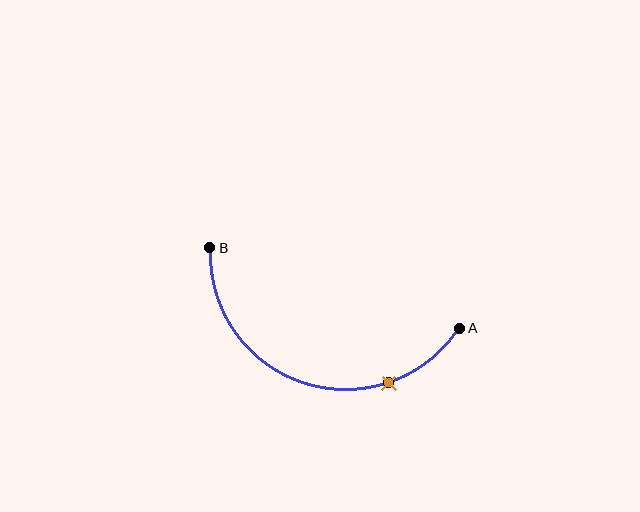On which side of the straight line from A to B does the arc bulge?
The arc bulges below the straight line connecting A and B.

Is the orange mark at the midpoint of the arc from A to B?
No. The orange mark lies on the arc but is closer to endpoint A. The arc midpoint would be at the point on the curve equidistant along the arc from both A and B.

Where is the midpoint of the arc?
The arc midpoint is the point on the curve farthest from the straight line joining A and B. It sits below that line.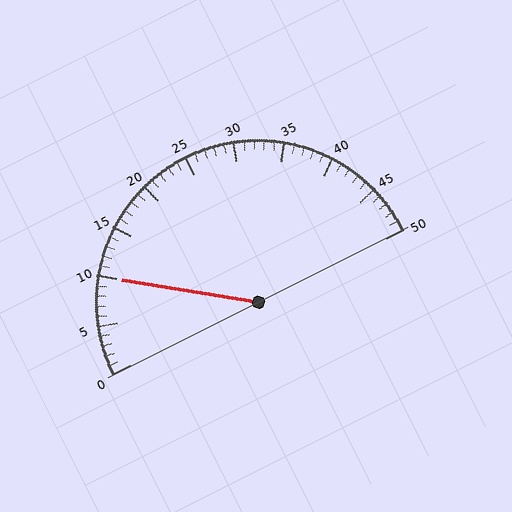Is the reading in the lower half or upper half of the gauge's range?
The reading is in the lower half of the range (0 to 50).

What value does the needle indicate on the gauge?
The needle indicates approximately 10.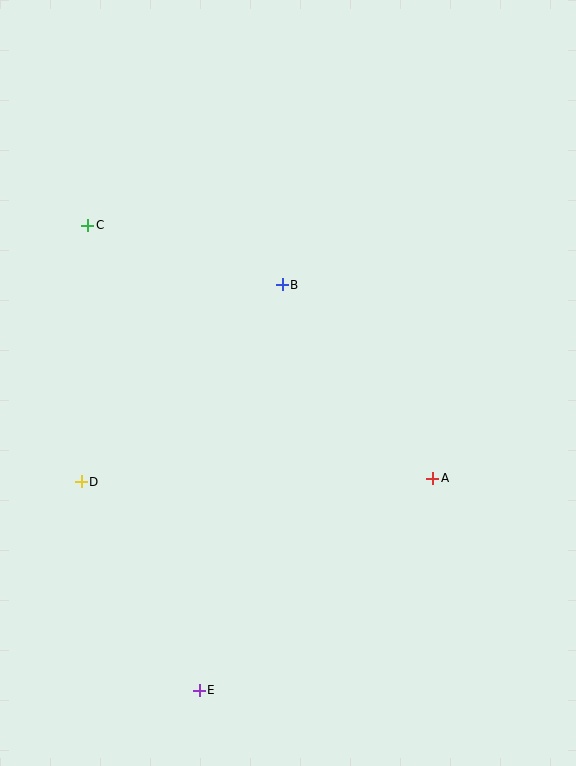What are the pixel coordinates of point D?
Point D is at (81, 482).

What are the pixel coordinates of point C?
Point C is at (88, 225).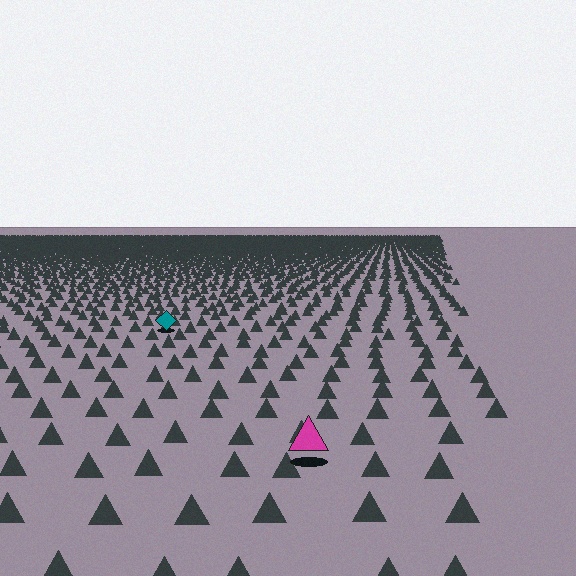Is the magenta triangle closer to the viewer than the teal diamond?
Yes. The magenta triangle is closer — you can tell from the texture gradient: the ground texture is coarser near it.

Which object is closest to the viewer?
The magenta triangle is closest. The texture marks near it are larger and more spread out.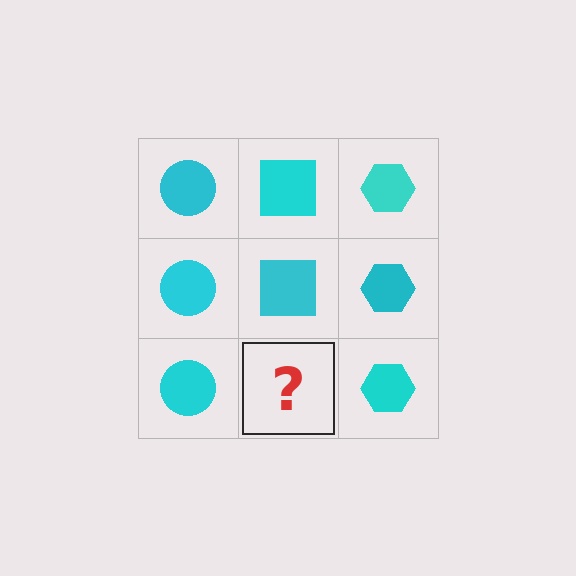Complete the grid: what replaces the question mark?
The question mark should be replaced with a cyan square.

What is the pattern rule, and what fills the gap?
The rule is that each column has a consistent shape. The gap should be filled with a cyan square.